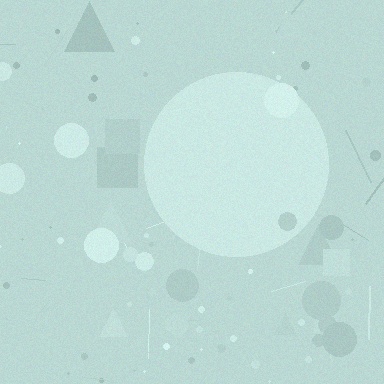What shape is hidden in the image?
A circle is hidden in the image.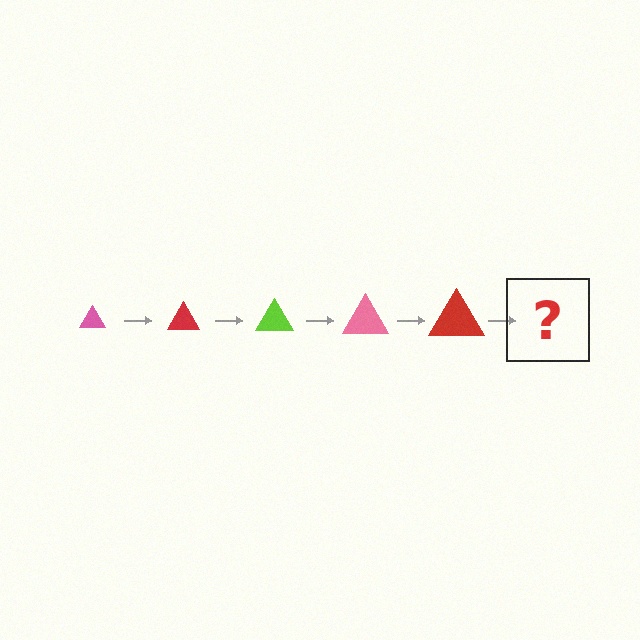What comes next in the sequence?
The next element should be a lime triangle, larger than the previous one.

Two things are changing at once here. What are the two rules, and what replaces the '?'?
The two rules are that the triangle grows larger each step and the color cycles through pink, red, and lime. The '?' should be a lime triangle, larger than the previous one.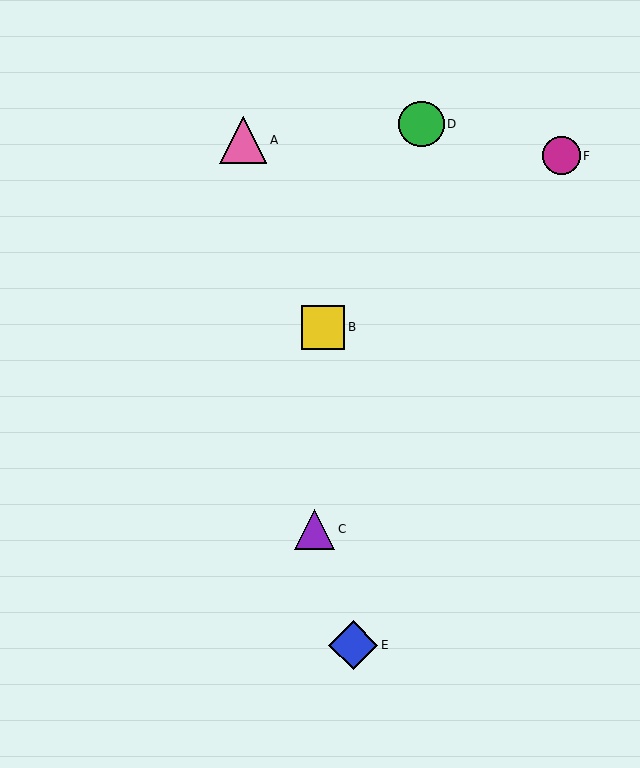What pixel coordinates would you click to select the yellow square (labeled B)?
Click at (323, 327) to select the yellow square B.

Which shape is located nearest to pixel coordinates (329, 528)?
The purple triangle (labeled C) at (315, 529) is nearest to that location.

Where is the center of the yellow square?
The center of the yellow square is at (323, 327).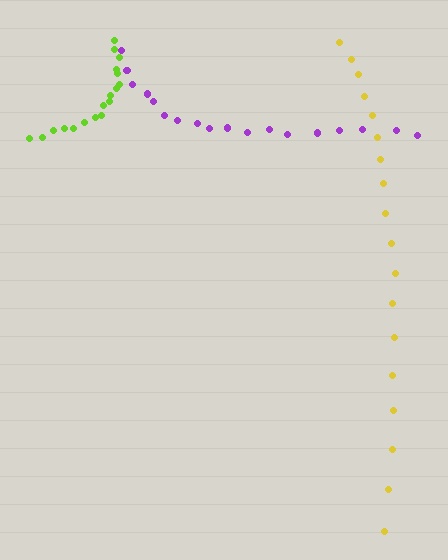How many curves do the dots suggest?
There are 3 distinct paths.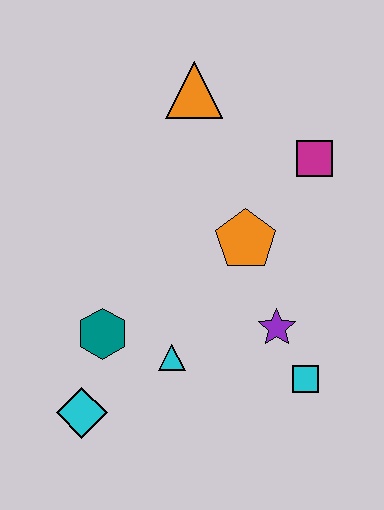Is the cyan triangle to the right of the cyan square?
No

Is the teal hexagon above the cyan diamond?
Yes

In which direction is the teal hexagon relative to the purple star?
The teal hexagon is to the left of the purple star.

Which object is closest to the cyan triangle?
The teal hexagon is closest to the cyan triangle.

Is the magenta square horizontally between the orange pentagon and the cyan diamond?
No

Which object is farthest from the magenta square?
The cyan diamond is farthest from the magenta square.